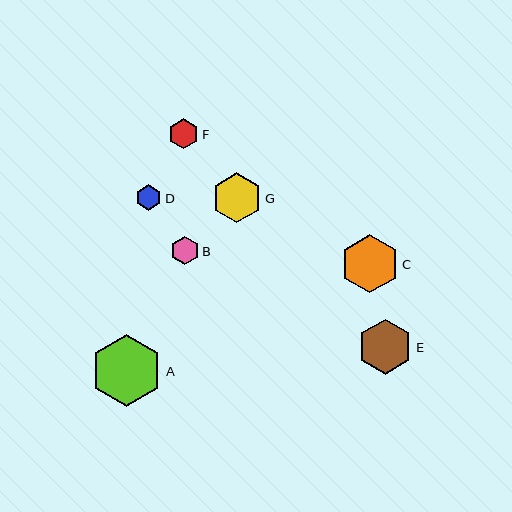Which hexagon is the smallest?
Hexagon D is the smallest with a size of approximately 26 pixels.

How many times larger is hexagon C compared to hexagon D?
Hexagon C is approximately 2.3 times the size of hexagon D.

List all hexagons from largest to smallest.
From largest to smallest: A, C, E, G, F, B, D.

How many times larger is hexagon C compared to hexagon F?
Hexagon C is approximately 1.9 times the size of hexagon F.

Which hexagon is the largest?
Hexagon A is the largest with a size of approximately 72 pixels.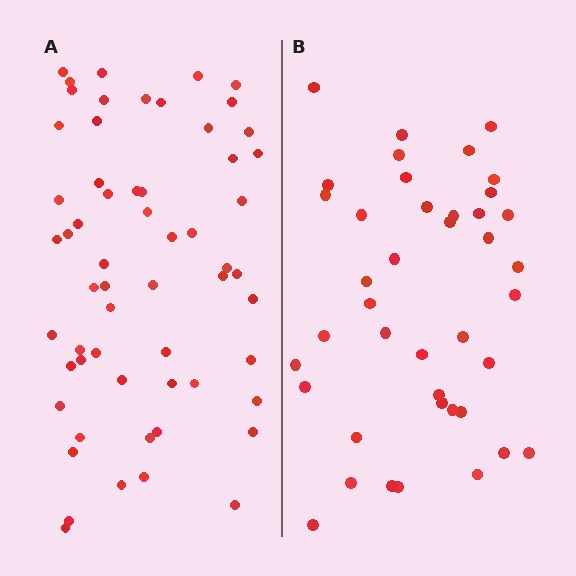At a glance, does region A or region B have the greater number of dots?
Region A (the left region) has more dots.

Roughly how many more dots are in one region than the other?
Region A has approximately 20 more dots than region B.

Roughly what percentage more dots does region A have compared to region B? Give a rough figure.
About 45% more.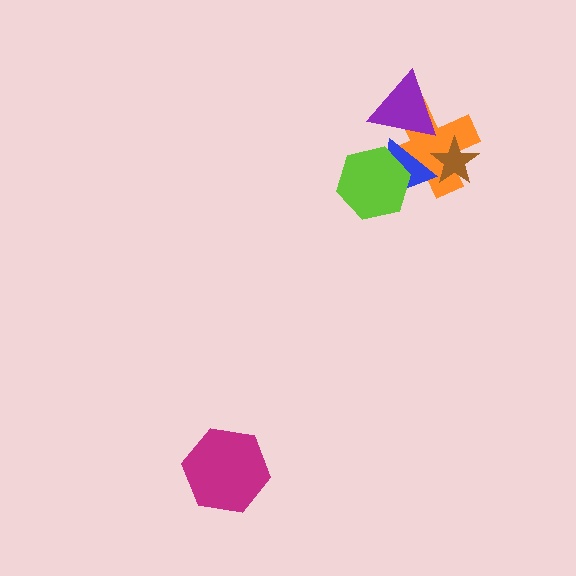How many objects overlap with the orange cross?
4 objects overlap with the orange cross.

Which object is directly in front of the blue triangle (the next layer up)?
The purple triangle is directly in front of the blue triangle.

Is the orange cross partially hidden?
Yes, it is partially covered by another shape.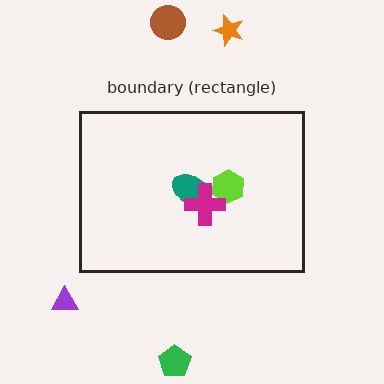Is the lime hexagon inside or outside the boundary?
Inside.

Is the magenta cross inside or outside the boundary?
Inside.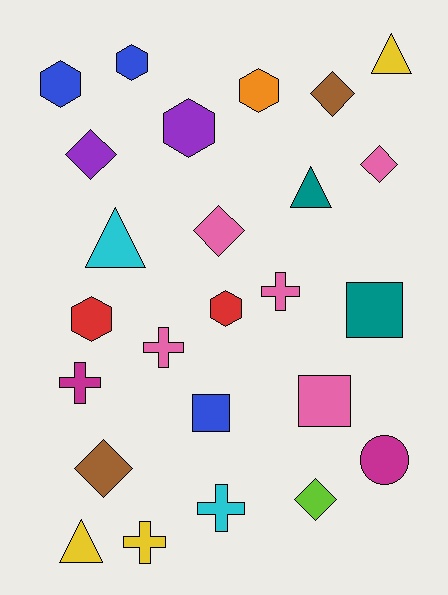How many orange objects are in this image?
There is 1 orange object.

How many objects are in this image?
There are 25 objects.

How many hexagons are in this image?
There are 6 hexagons.